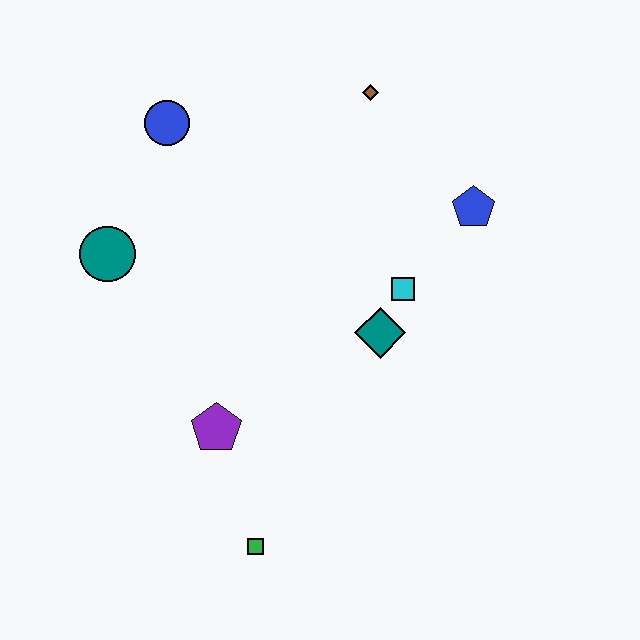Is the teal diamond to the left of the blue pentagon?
Yes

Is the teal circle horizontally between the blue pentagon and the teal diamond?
No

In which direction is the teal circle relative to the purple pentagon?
The teal circle is above the purple pentagon.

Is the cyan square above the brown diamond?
No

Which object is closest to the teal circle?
The blue circle is closest to the teal circle.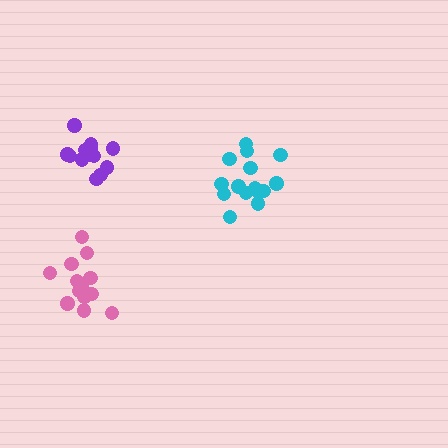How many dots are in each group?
Group 1: 15 dots, Group 2: 13 dots, Group 3: 13 dots (41 total).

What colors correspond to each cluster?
The clusters are colored: cyan, pink, purple.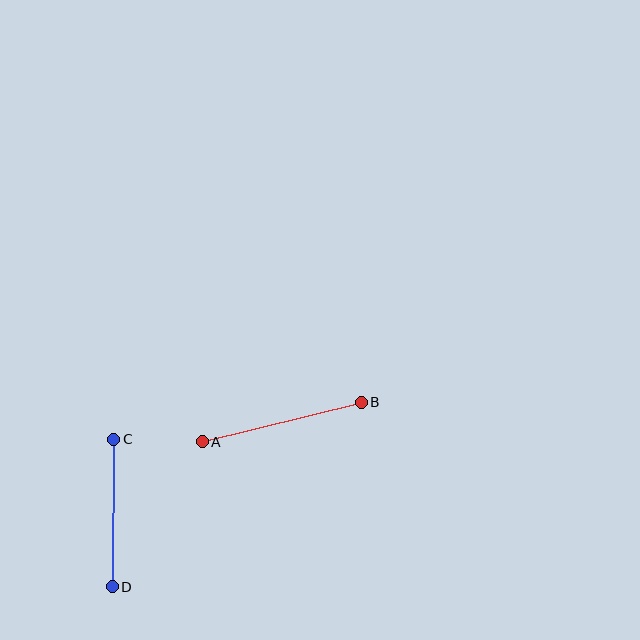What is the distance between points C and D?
The distance is approximately 148 pixels.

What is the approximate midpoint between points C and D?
The midpoint is at approximately (113, 513) pixels.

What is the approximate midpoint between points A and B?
The midpoint is at approximately (282, 422) pixels.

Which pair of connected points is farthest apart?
Points A and B are farthest apart.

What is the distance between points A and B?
The distance is approximately 164 pixels.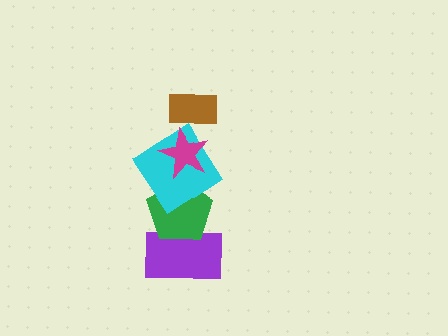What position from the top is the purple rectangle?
The purple rectangle is 5th from the top.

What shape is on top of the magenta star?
The brown rectangle is on top of the magenta star.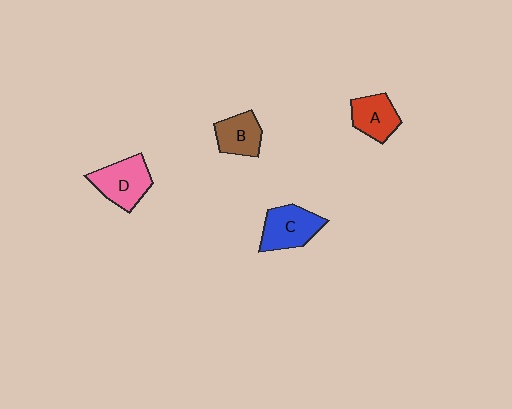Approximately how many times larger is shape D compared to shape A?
Approximately 1.3 times.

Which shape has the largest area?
Shape D (pink).